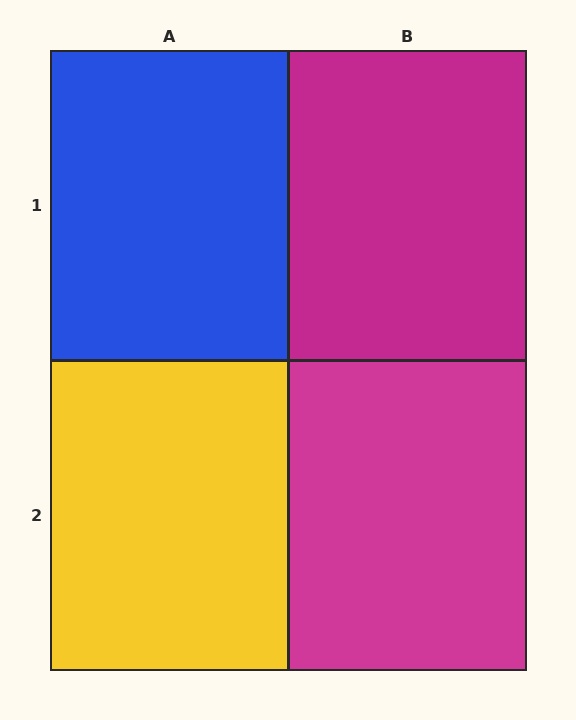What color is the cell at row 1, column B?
Magenta.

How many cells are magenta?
2 cells are magenta.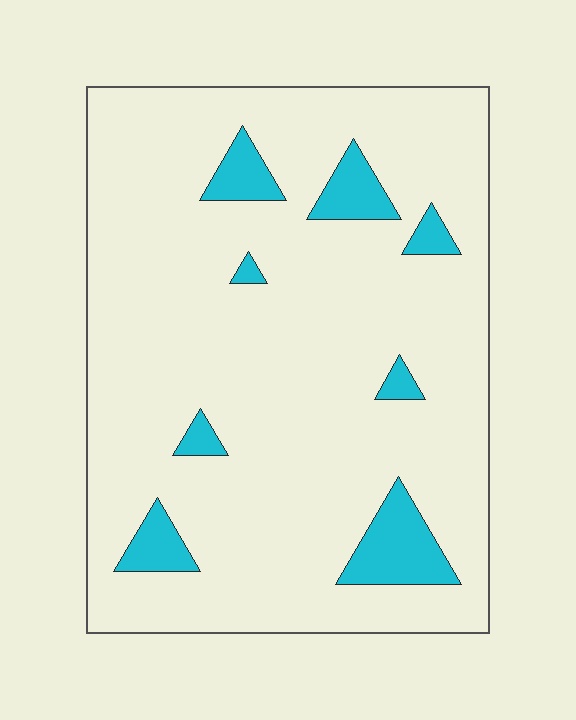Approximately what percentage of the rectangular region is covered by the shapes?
Approximately 10%.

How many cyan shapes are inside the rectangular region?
8.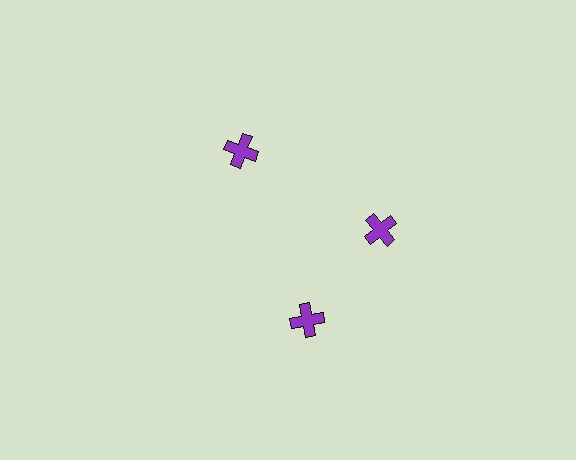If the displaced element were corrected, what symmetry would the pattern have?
It would have 3-fold rotational symmetry — the pattern would map onto itself every 120 degrees.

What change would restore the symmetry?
The symmetry would be restored by rotating it back into even spacing with its neighbors so that all 3 crosses sit at equal angles and equal distance from the center.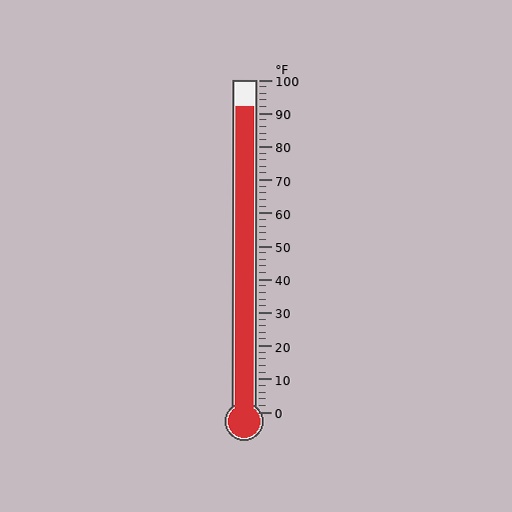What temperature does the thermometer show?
The thermometer shows approximately 92°F.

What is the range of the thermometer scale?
The thermometer scale ranges from 0°F to 100°F.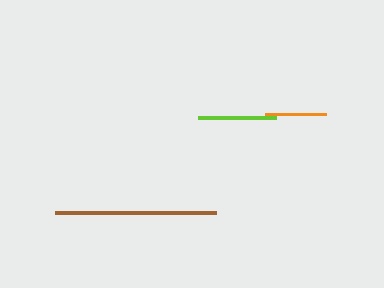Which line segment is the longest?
The brown line is the longest at approximately 161 pixels.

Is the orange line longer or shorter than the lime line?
The lime line is longer than the orange line.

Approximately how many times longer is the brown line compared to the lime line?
The brown line is approximately 2.1 times the length of the lime line.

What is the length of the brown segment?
The brown segment is approximately 161 pixels long.